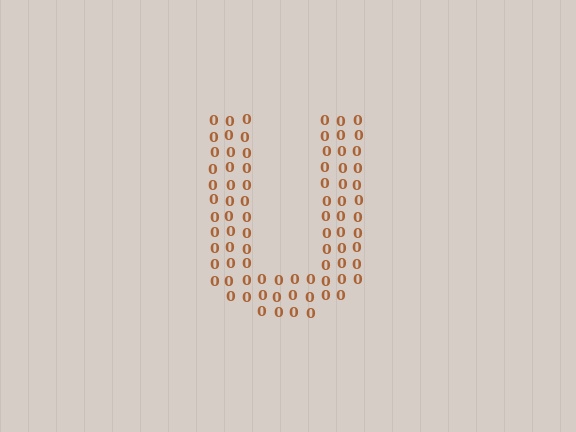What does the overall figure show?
The overall figure shows the letter U.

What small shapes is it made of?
It is made of small digit 0's.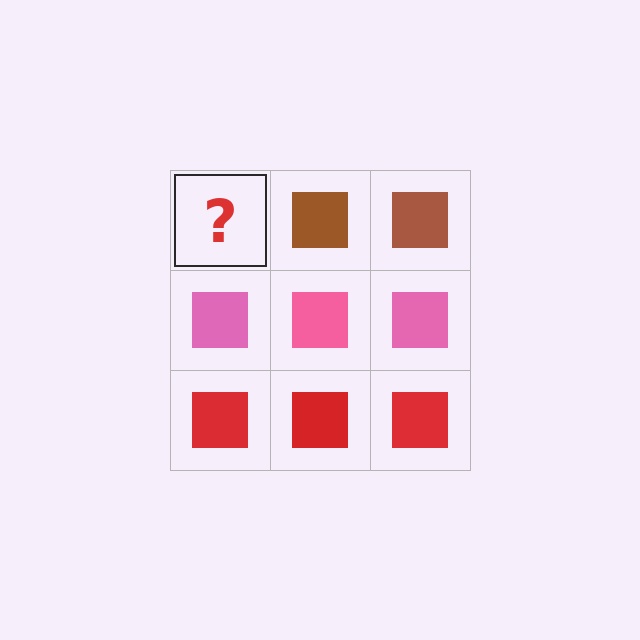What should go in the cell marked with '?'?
The missing cell should contain a brown square.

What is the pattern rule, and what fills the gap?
The rule is that each row has a consistent color. The gap should be filled with a brown square.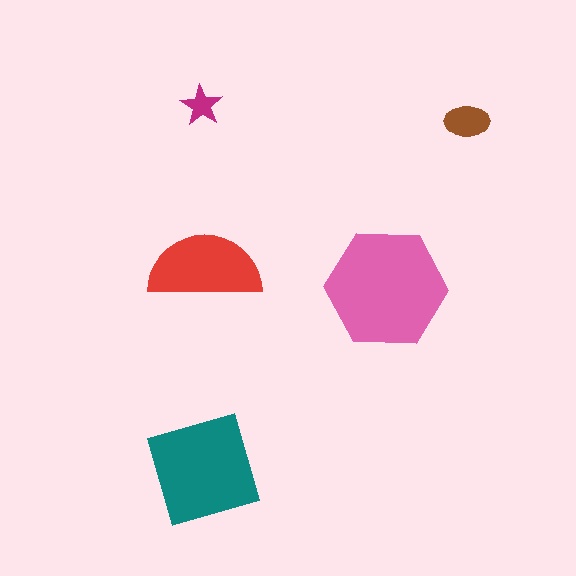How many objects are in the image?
There are 5 objects in the image.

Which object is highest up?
The magenta star is topmost.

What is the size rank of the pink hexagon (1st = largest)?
1st.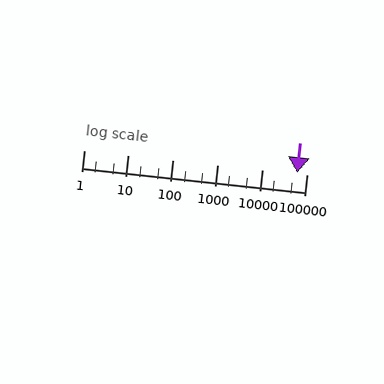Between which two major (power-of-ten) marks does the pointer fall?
The pointer is between 10000 and 100000.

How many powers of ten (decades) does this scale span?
The scale spans 5 decades, from 1 to 100000.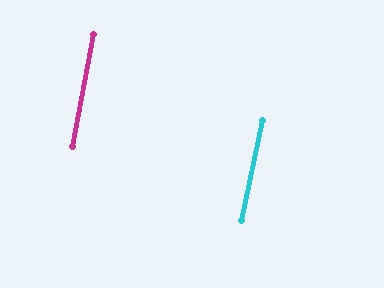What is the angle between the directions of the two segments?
Approximately 1 degree.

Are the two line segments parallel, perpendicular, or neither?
Parallel — their directions differ by only 1.2°.